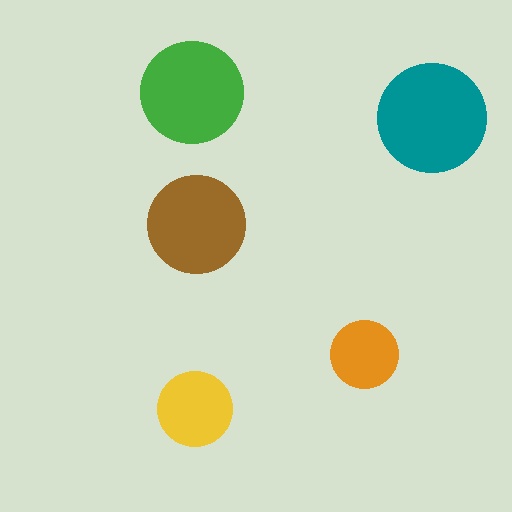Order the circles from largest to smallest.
the teal one, the green one, the brown one, the yellow one, the orange one.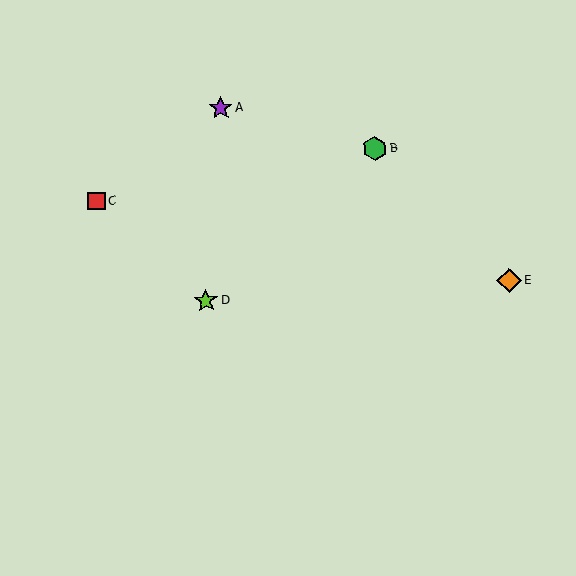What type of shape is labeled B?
Shape B is a green hexagon.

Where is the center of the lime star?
The center of the lime star is at (206, 301).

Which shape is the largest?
The orange diamond (labeled E) is the largest.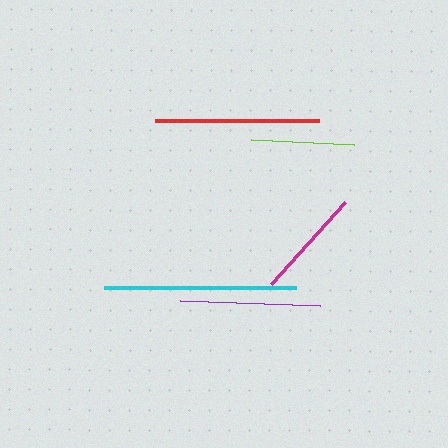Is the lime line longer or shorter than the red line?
The red line is longer than the lime line.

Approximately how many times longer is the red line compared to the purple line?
The red line is approximately 1.2 times the length of the purple line.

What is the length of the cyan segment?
The cyan segment is approximately 192 pixels long.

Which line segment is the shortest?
The lime line is the shortest at approximately 103 pixels.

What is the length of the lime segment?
The lime segment is approximately 103 pixels long.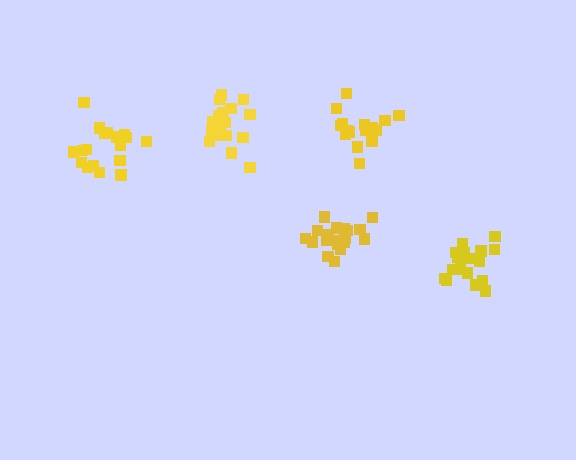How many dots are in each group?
Group 1: 19 dots, Group 2: 19 dots, Group 3: 18 dots, Group 4: 16 dots, Group 5: 18 dots (90 total).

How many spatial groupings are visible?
There are 5 spatial groupings.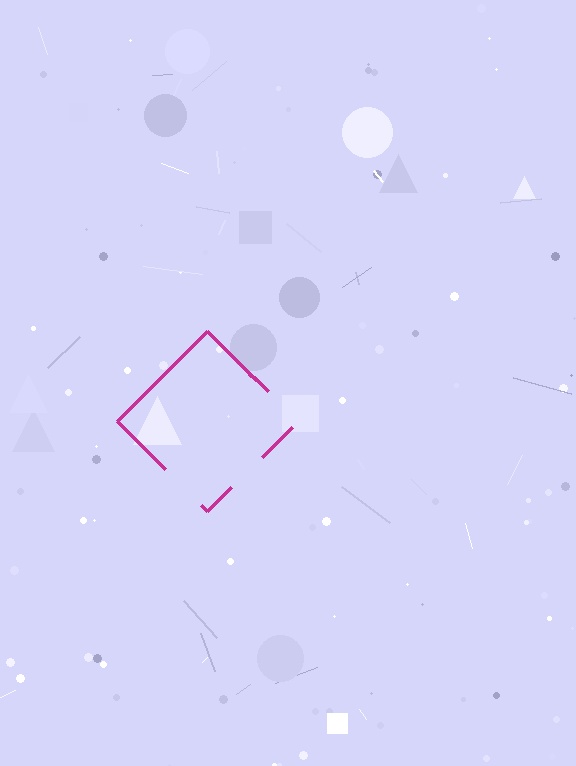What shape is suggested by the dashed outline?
The dashed outline suggests a diamond.